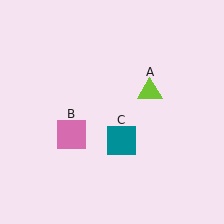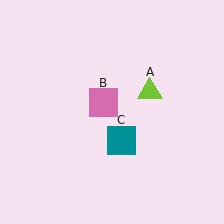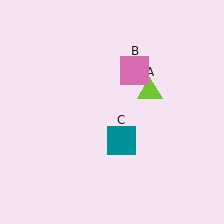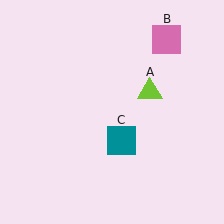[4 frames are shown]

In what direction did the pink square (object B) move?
The pink square (object B) moved up and to the right.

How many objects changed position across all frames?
1 object changed position: pink square (object B).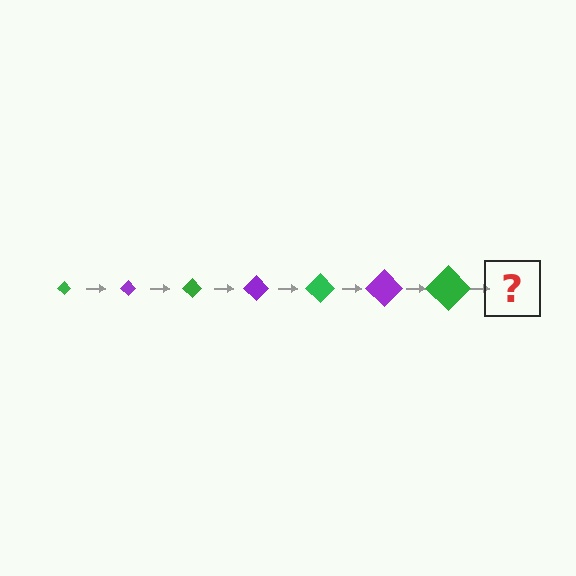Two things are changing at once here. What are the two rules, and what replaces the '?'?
The two rules are that the diamond grows larger each step and the color cycles through green and purple. The '?' should be a purple diamond, larger than the previous one.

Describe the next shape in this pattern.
It should be a purple diamond, larger than the previous one.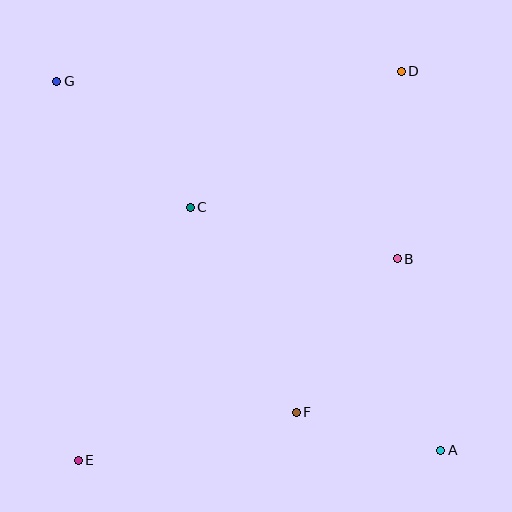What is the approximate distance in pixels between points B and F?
The distance between B and F is approximately 184 pixels.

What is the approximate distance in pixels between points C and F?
The distance between C and F is approximately 231 pixels.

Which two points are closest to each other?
Points A and F are closest to each other.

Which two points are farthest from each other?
Points A and G are farthest from each other.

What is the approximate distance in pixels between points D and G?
The distance between D and G is approximately 345 pixels.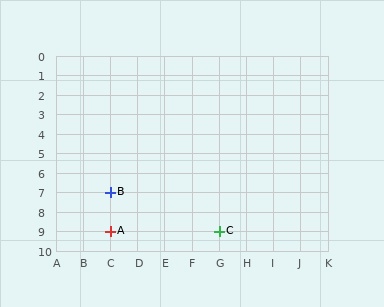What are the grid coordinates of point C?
Point C is at grid coordinates (G, 9).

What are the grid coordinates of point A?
Point A is at grid coordinates (C, 9).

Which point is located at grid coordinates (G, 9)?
Point C is at (G, 9).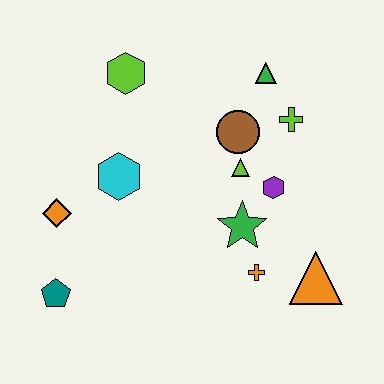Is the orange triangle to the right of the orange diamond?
Yes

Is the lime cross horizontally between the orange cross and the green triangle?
No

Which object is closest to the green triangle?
The lime cross is closest to the green triangle.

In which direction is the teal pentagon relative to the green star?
The teal pentagon is to the left of the green star.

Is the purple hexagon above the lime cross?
No